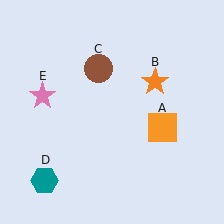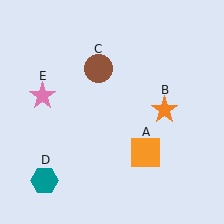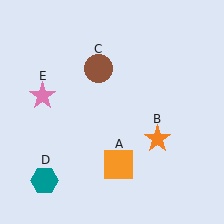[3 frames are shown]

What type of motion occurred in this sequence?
The orange square (object A), orange star (object B) rotated clockwise around the center of the scene.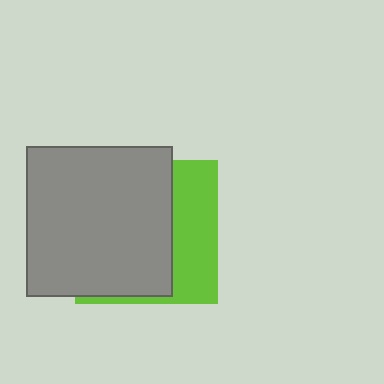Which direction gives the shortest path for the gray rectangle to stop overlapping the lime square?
Moving left gives the shortest separation.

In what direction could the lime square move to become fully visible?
The lime square could move right. That would shift it out from behind the gray rectangle entirely.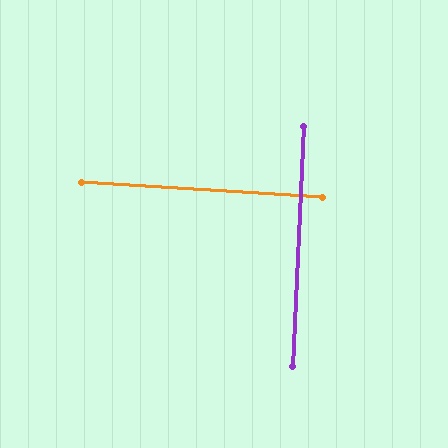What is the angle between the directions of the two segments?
Approximately 89 degrees.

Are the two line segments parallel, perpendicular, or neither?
Perpendicular — they meet at approximately 89°.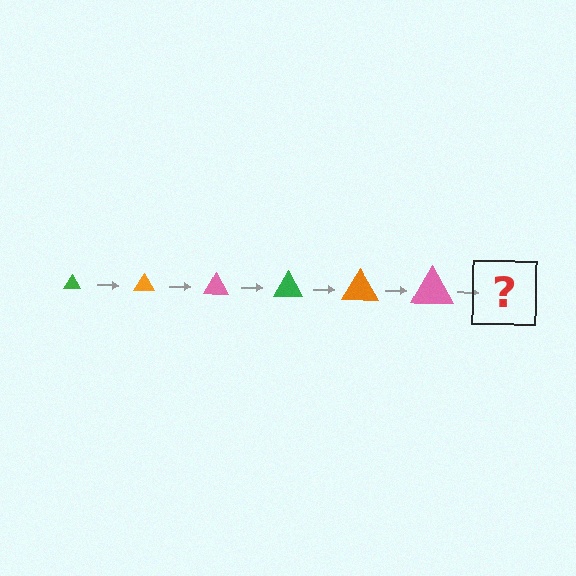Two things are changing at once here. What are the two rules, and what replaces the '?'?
The two rules are that the triangle grows larger each step and the color cycles through green, orange, and pink. The '?' should be a green triangle, larger than the previous one.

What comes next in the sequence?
The next element should be a green triangle, larger than the previous one.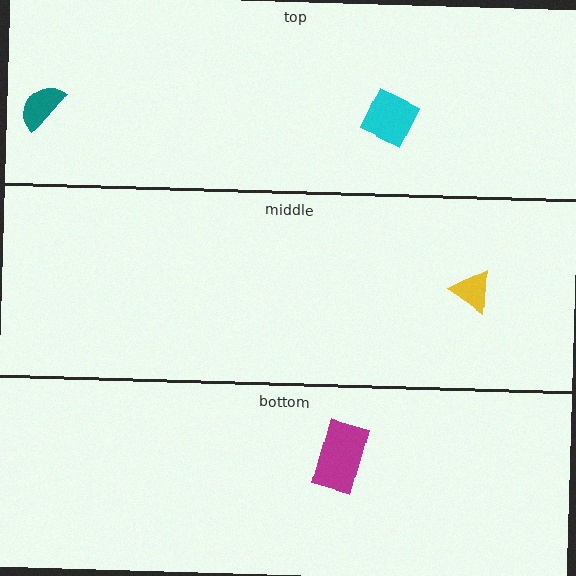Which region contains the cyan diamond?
The top region.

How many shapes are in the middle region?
1.